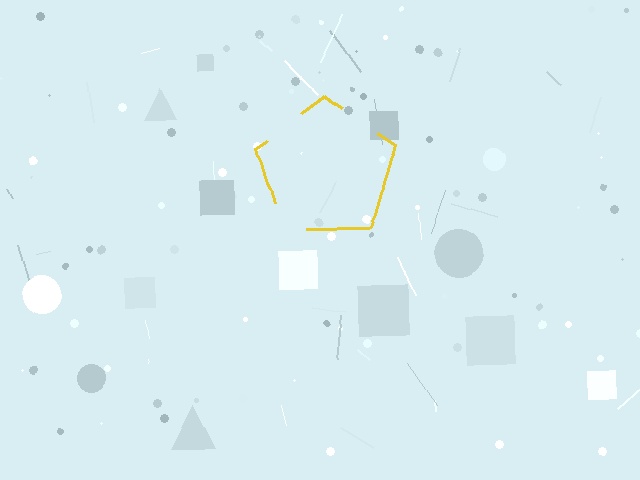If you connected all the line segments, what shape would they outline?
They would outline a pentagon.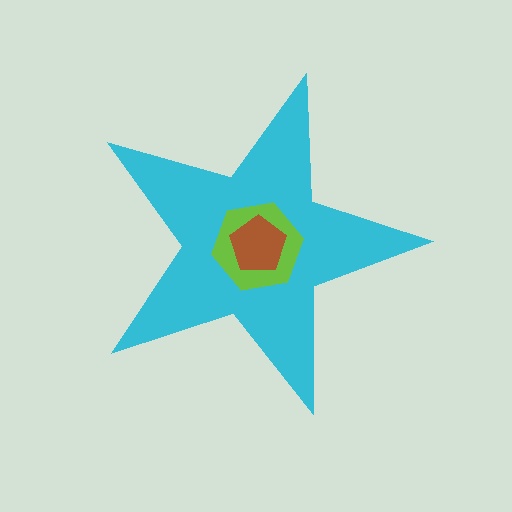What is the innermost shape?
The brown pentagon.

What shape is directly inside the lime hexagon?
The brown pentagon.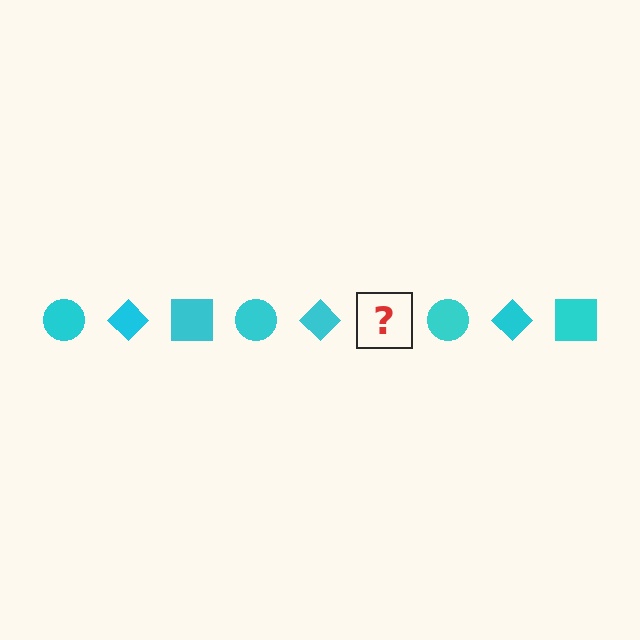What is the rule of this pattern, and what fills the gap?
The rule is that the pattern cycles through circle, diamond, square shapes in cyan. The gap should be filled with a cyan square.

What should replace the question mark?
The question mark should be replaced with a cyan square.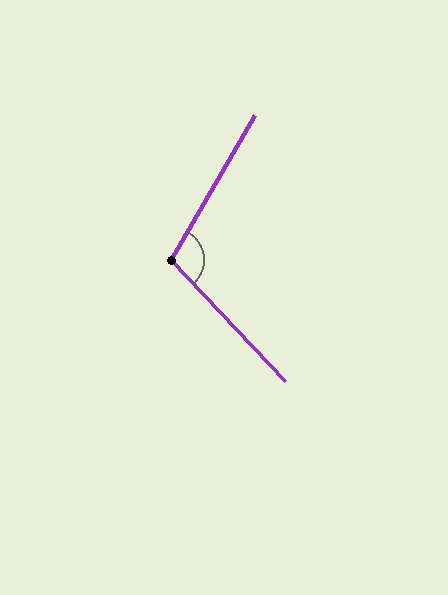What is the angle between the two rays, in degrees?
Approximately 107 degrees.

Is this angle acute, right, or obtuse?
It is obtuse.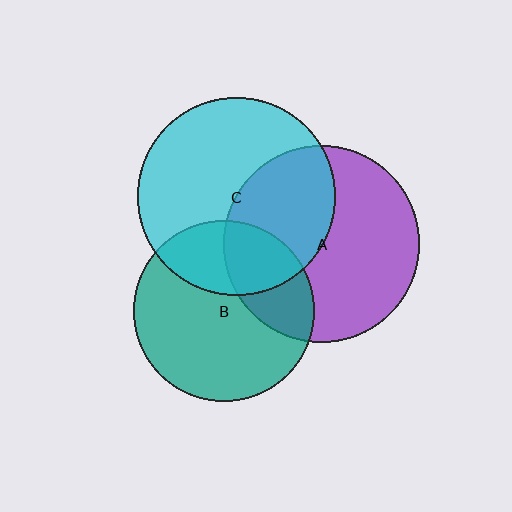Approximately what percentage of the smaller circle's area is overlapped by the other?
Approximately 30%.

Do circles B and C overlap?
Yes.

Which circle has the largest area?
Circle C (cyan).